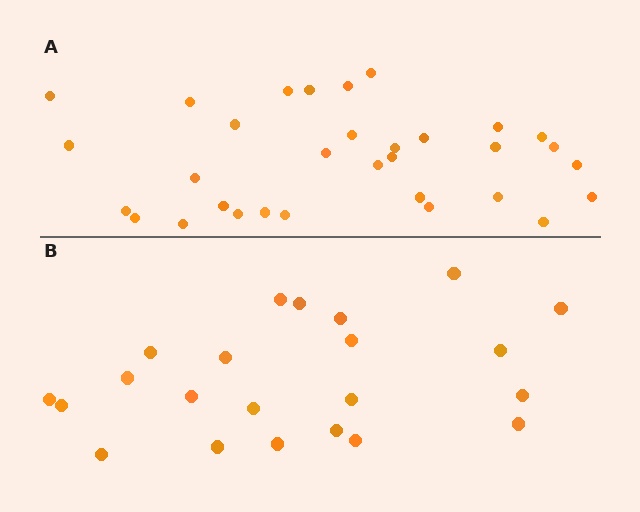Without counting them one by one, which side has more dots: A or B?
Region A (the top region) has more dots.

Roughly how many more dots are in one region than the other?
Region A has roughly 10 or so more dots than region B.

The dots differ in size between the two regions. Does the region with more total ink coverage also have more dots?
No. Region B has more total ink coverage because its dots are larger, but region A actually contains more individual dots. Total area can be misleading — the number of items is what matters here.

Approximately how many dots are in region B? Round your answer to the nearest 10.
About 20 dots. (The exact count is 22, which rounds to 20.)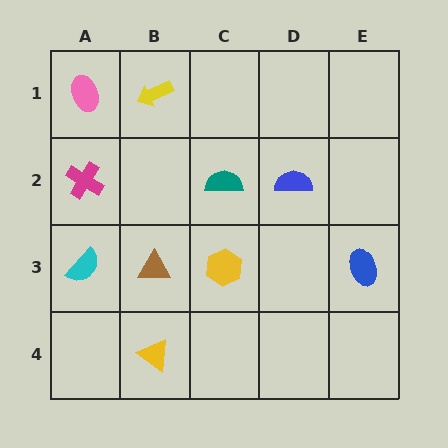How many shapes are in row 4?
1 shape.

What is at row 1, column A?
A pink ellipse.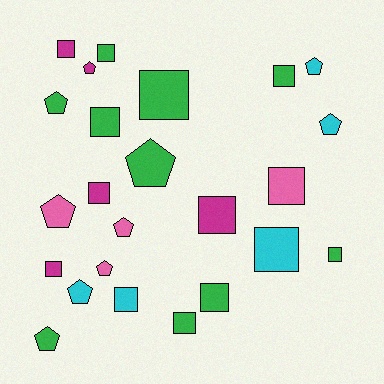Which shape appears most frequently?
Square, with 14 objects.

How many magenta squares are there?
There are 4 magenta squares.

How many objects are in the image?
There are 24 objects.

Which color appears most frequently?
Green, with 10 objects.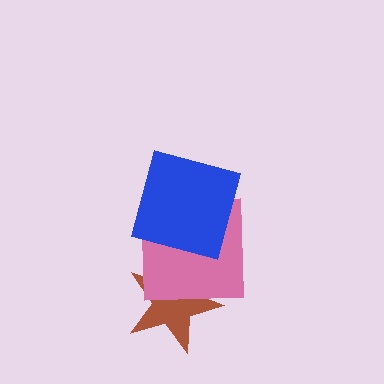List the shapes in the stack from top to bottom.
From top to bottom: the blue square, the pink square, the brown star.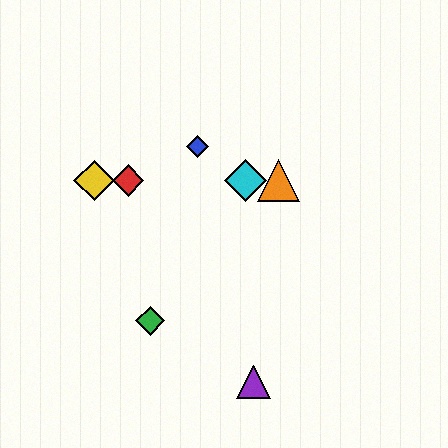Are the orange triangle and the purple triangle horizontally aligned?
No, the orange triangle is at y≈181 and the purple triangle is at y≈382.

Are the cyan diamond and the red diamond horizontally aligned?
Yes, both are at y≈181.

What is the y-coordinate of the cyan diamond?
The cyan diamond is at y≈181.